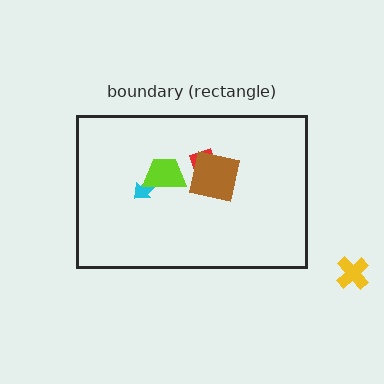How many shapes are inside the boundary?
4 inside, 1 outside.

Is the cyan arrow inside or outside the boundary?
Inside.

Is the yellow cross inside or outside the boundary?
Outside.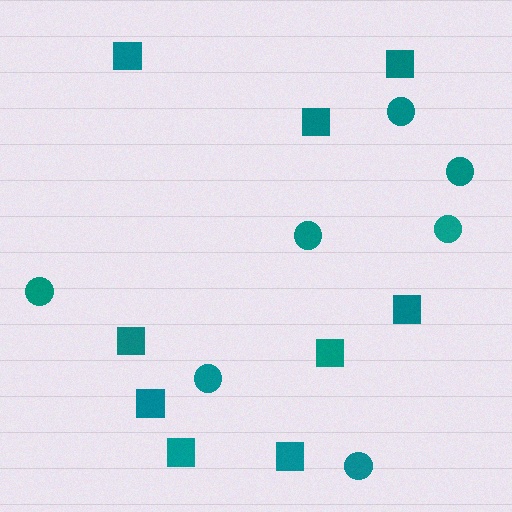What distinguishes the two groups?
There are 2 groups: one group of circles (7) and one group of squares (9).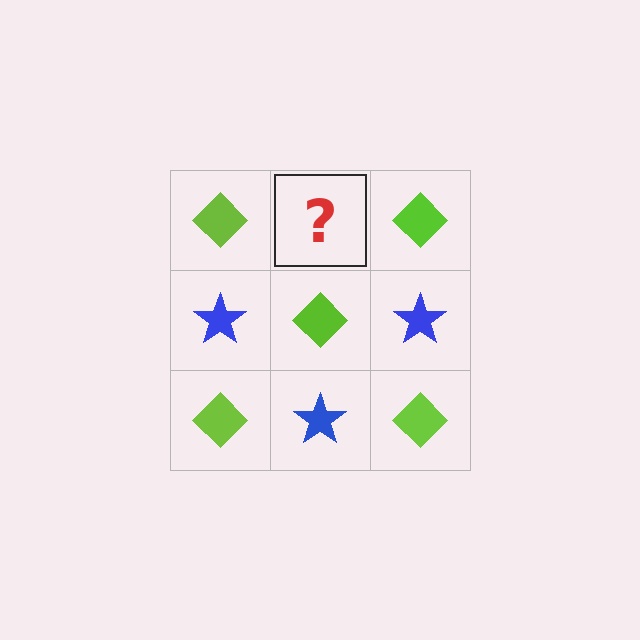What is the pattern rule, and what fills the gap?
The rule is that it alternates lime diamond and blue star in a checkerboard pattern. The gap should be filled with a blue star.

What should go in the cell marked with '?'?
The missing cell should contain a blue star.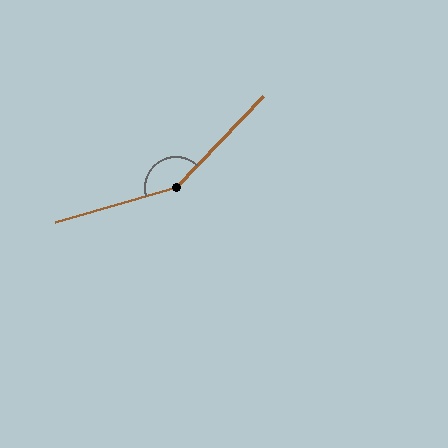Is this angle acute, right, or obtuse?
It is obtuse.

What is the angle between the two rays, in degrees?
Approximately 150 degrees.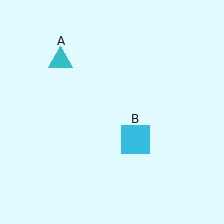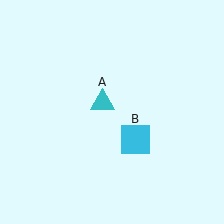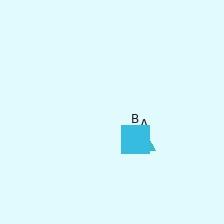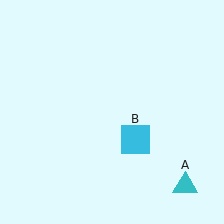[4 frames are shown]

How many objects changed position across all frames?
1 object changed position: cyan triangle (object A).